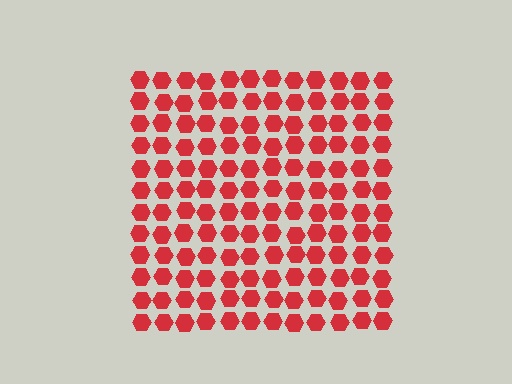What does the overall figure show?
The overall figure shows a square.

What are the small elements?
The small elements are hexagons.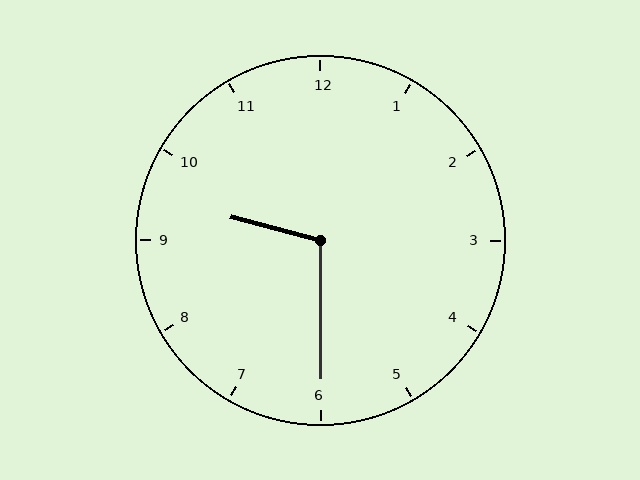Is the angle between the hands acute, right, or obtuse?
It is obtuse.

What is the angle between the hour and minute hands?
Approximately 105 degrees.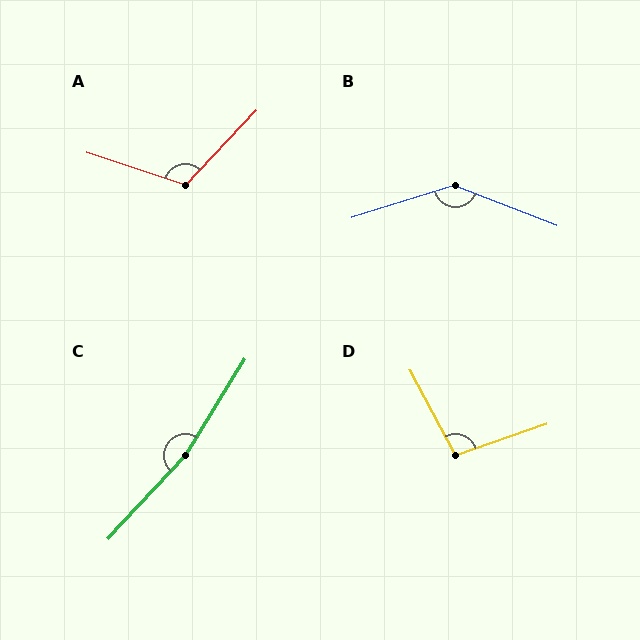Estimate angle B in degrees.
Approximately 141 degrees.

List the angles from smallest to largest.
D (99°), A (116°), B (141°), C (169°).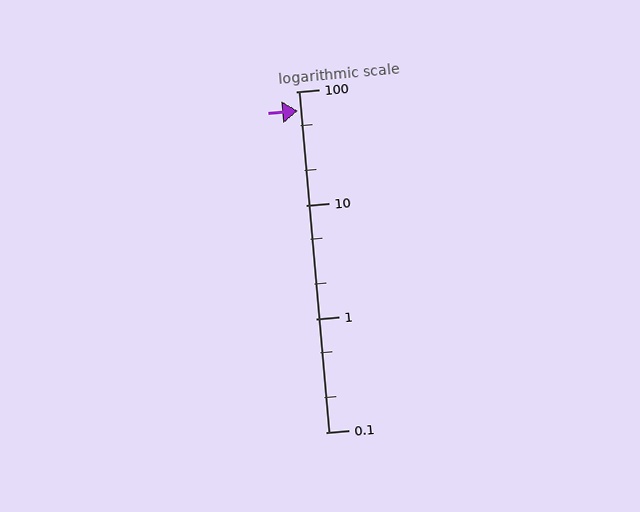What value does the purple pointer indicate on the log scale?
The pointer indicates approximately 68.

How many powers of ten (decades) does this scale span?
The scale spans 3 decades, from 0.1 to 100.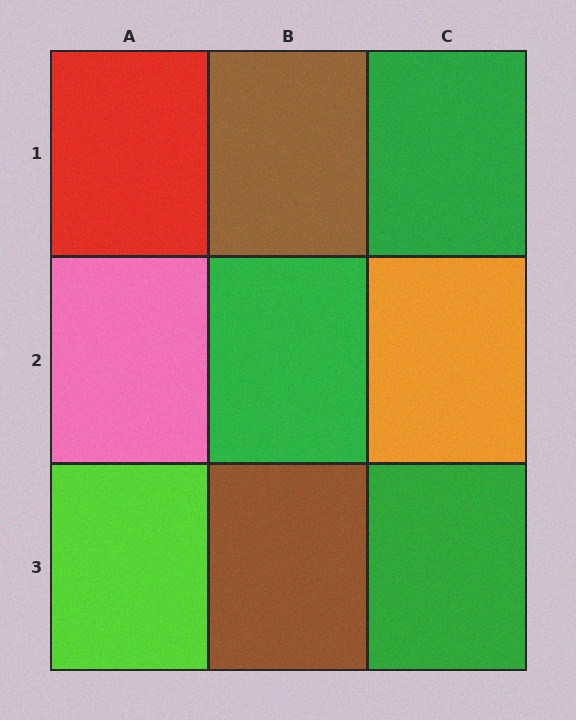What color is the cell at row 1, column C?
Green.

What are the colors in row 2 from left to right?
Pink, green, orange.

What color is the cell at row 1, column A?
Red.